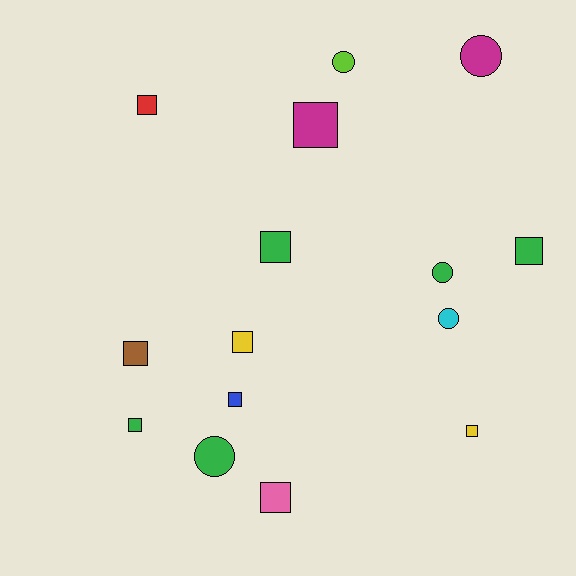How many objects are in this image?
There are 15 objects.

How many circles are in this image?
There are 5 circles.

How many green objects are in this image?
There are 5 green objects.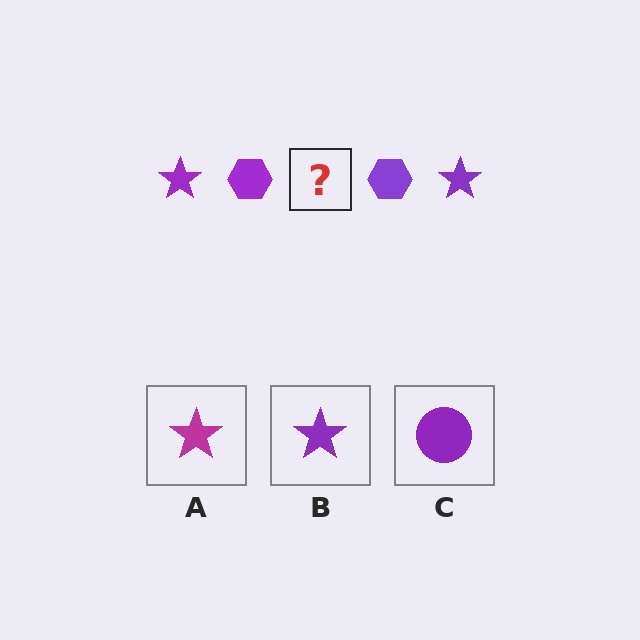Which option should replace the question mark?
Option B.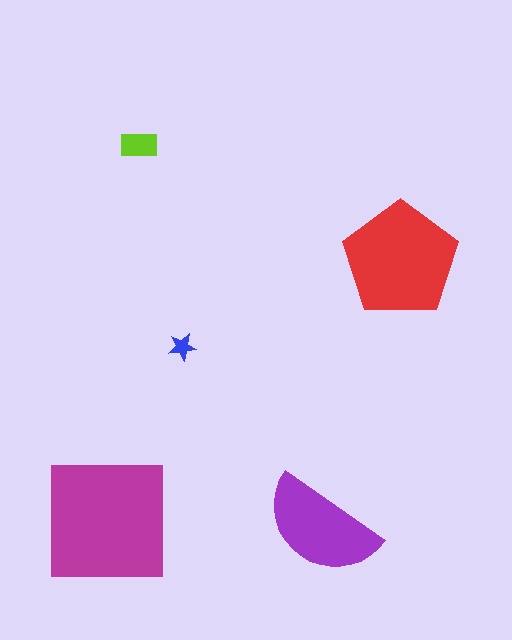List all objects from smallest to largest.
The blue star, the lime rectangle, the purple semicircle, the red pentagon, the magenta square.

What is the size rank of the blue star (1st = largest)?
5th.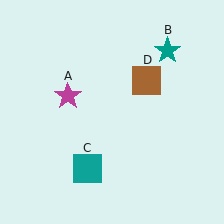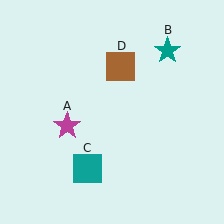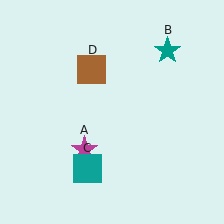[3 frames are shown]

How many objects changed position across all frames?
2 objects changed position: magenta star (object A), brown square (object D).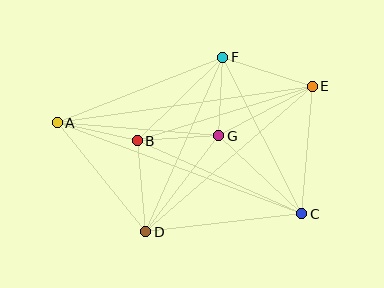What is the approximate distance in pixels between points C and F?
The distance between C and F is approximately 175 pixels.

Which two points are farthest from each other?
Points A and C are farthest from each other.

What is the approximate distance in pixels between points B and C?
The distance between B and C is approximately 180 pixels.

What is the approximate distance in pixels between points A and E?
The distance between A and E is approximately 257 pixels.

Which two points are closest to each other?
Points F and G are closest to each other.